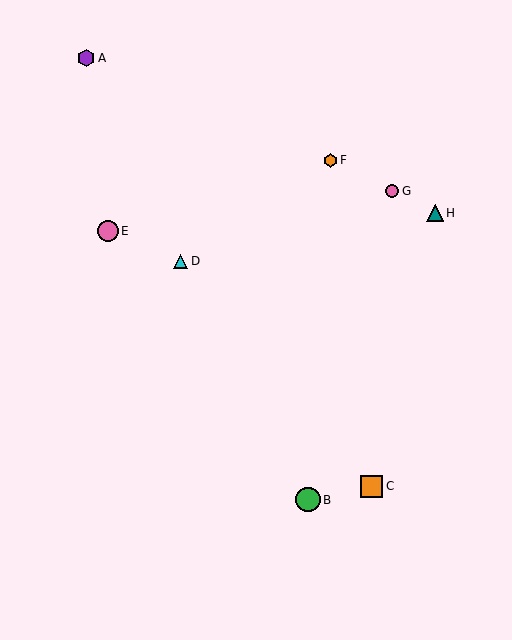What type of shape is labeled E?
Shape E is a pink circle.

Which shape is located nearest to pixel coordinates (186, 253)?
The cyan triangle (labeled D) at (181, 261) is nearest to that location.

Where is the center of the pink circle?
The center of the pink circle is at (392, 191).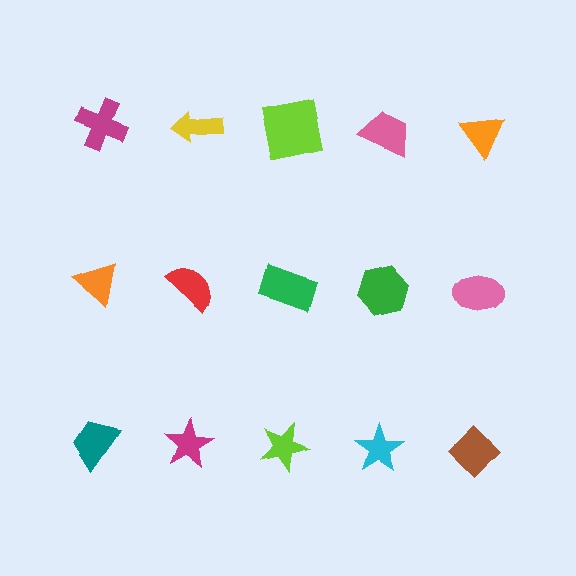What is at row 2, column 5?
A pink ellipse.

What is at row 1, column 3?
A lime square.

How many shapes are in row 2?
5 shapes.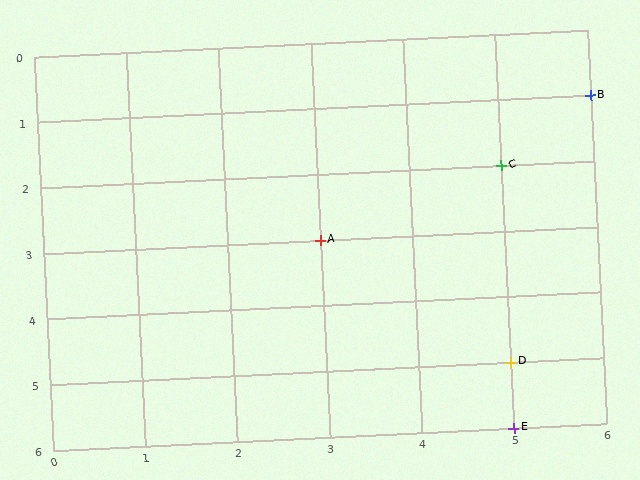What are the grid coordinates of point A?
Point A is at grid coordinates (3, 3).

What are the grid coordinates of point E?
Point E is at grid coordinates (5, 6).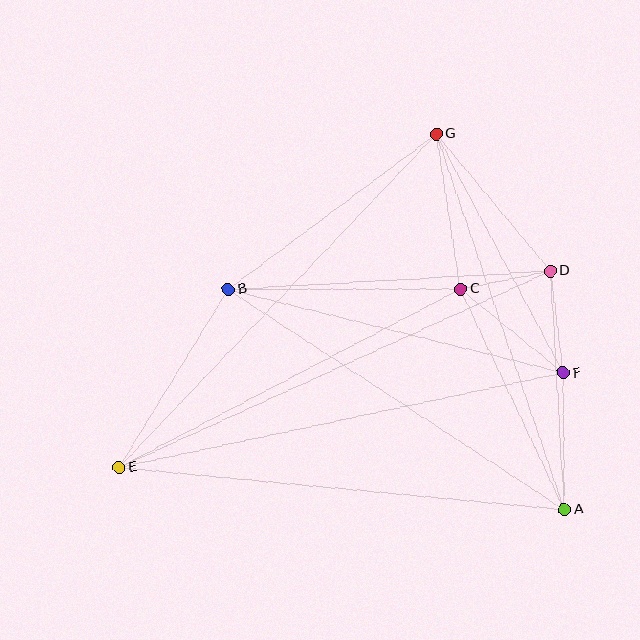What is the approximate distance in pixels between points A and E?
The distance between A and E is approximately 447 pixels.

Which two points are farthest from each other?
Points D and E are farthest from each other.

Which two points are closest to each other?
Points C and D are closest to each other.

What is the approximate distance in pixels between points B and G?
The distance between B and G is approximately 259 pixels.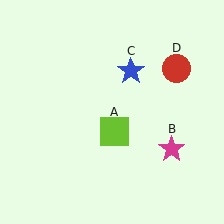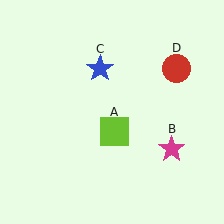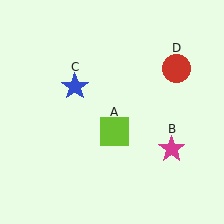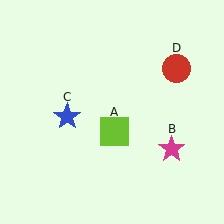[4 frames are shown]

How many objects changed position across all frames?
1 object changed position: blue star (object C).